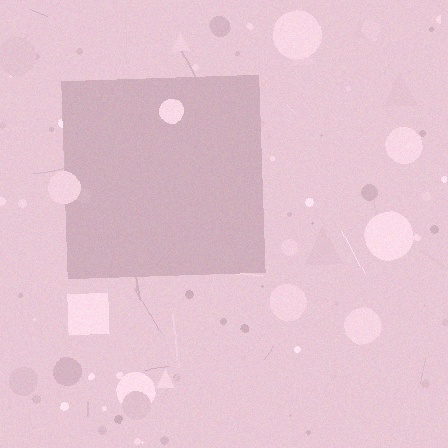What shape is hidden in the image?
A square is hidden in the image.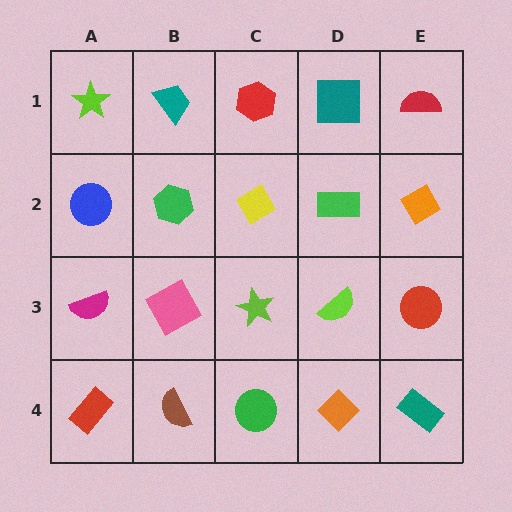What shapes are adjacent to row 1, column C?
A yellow diamond (row 2, column C), a teal trapezoid (row 1, column B), a teal square (row 1, column D).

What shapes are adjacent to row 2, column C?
A red hexagon (row 1, column C), a lime star (row 3, column C), a green hexagon (row 2, column B), a green rectangle (row 2, column D).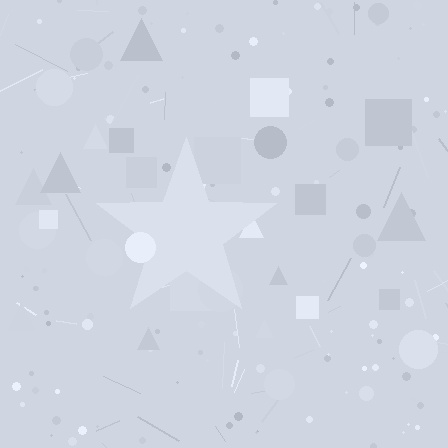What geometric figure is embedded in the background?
A star is embedded in the background.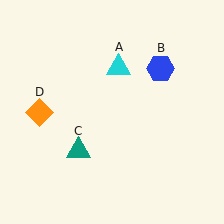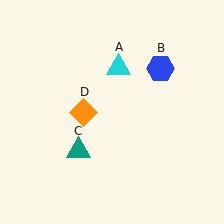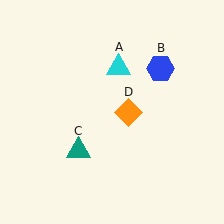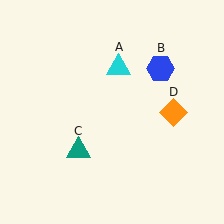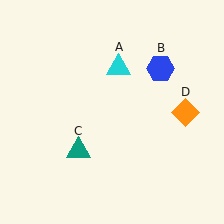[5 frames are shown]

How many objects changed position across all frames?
1 object changed position: orange diamond (object D).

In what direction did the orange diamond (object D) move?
The orange diamond (object D) moved right.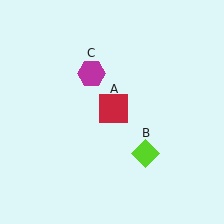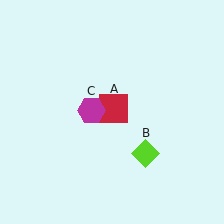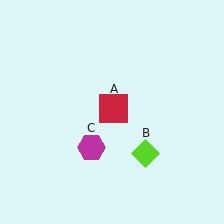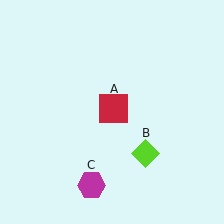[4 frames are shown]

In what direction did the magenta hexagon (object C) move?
The magenta hexagon (object C) moved down.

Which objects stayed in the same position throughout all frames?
Red square (object A) and lime diamond (object B) remained stationary.